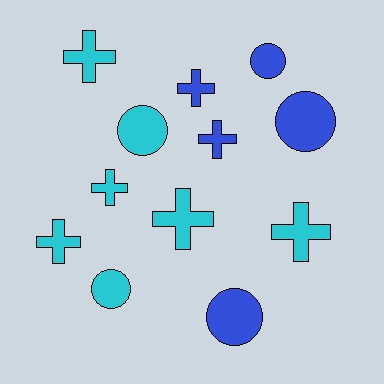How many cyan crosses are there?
There are 5 cyan crosses.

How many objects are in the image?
There are 12 objects.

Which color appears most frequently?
Cyan, with 7 objects.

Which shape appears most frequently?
Cross, with 7 objects.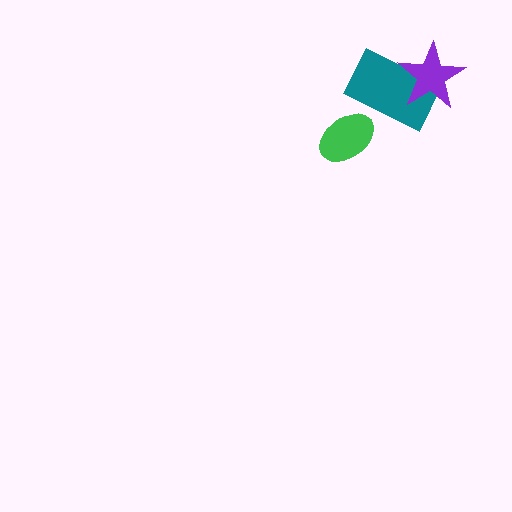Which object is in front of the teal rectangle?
The purple star is in front of the teal rectangle.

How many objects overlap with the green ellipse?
0 objects overlap with the green ellipse.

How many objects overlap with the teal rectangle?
1 object overlaps with the teal rectangle.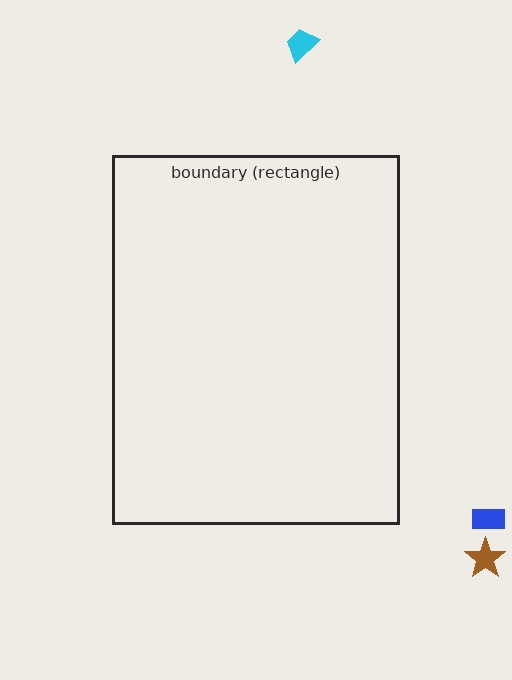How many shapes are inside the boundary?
0 inside, 3 outside.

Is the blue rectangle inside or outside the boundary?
Outside.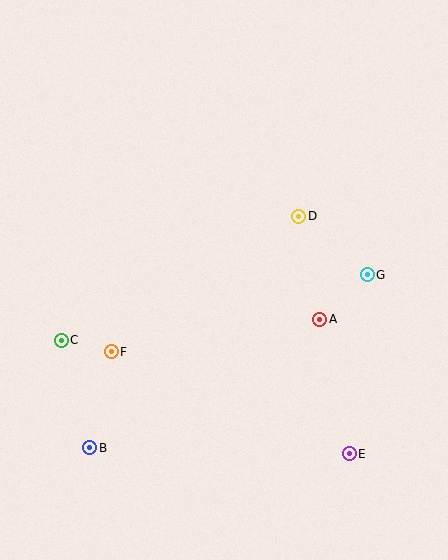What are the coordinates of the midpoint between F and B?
The midpoint between F and B is at (100, 400).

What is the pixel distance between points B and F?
The distance between B and F is 98 pixels.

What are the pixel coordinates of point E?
Point E is at (349, 454).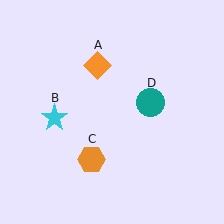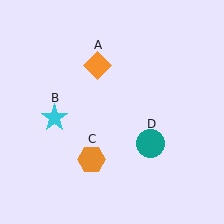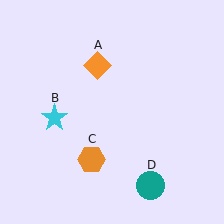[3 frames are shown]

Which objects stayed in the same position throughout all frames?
Orange diamond (object A) and cyan star (object B) and orange hexagon (object C) remained stationary.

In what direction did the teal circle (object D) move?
The teal circle (object D) moved down.